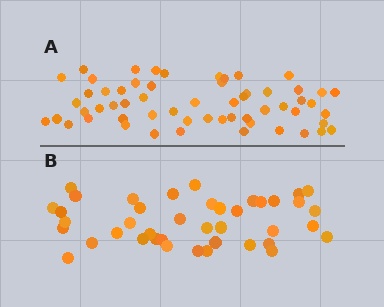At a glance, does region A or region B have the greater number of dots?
Region A (the top region) has more dots.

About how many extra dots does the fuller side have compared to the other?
Region A has approximately 15 more dots than region B.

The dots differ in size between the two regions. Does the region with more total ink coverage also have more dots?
No. Region B has more total ink coverage because its dots are larger, but region A actually contains more individual dots. Total area can be misleading — the number of items is what matters here.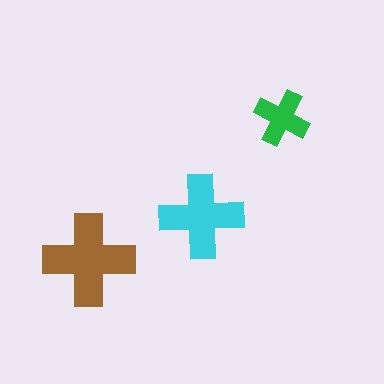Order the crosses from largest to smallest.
the brown one, the cyan one, the green one.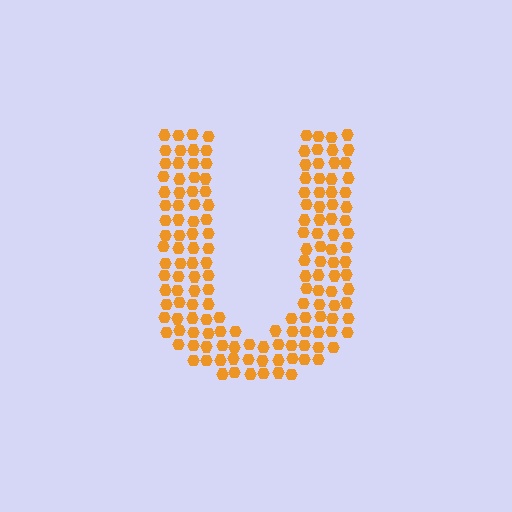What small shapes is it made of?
It is made of small hexagons.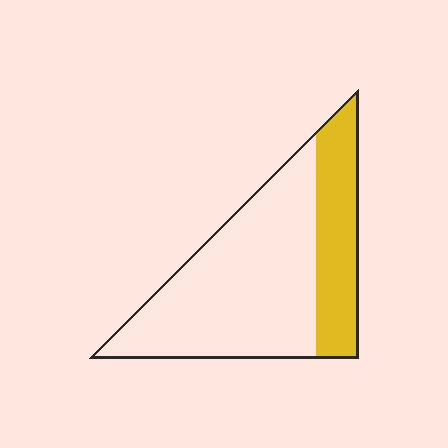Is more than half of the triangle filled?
No.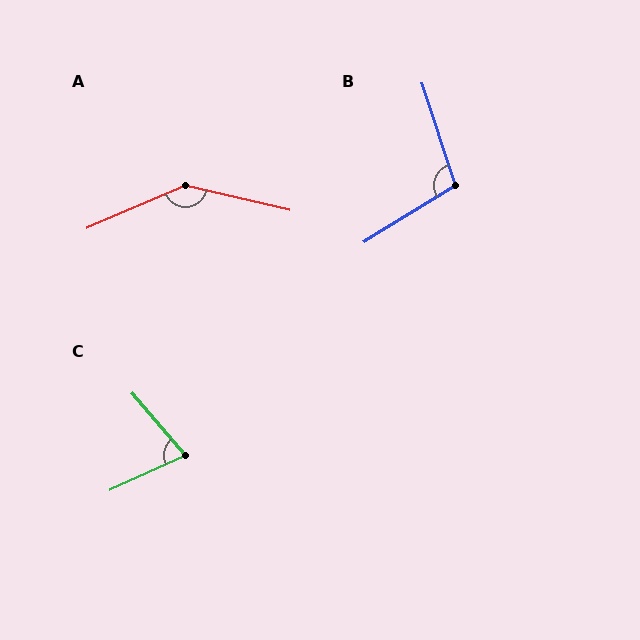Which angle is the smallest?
C, at approximately 74 degrees.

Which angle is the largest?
A, at approximately 144 degrees.